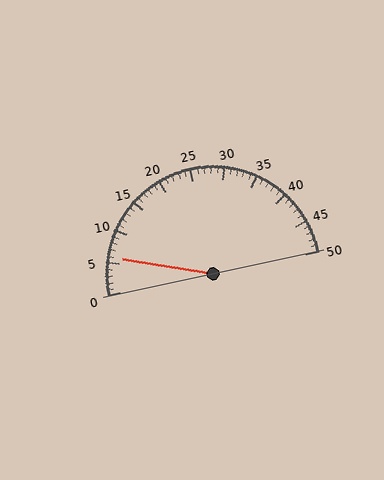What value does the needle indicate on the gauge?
The needle indicates approximately 6.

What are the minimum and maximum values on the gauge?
The gauge ranges from 0 to 50.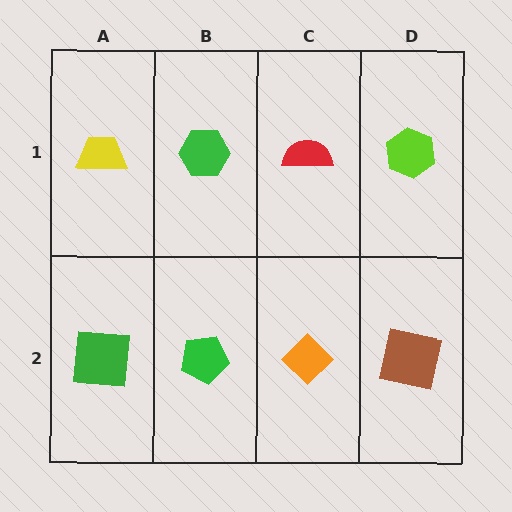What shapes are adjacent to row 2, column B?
A green hexagon (row 1, column B), a green square (row 2, column A), an orange diamond (row 2, column C).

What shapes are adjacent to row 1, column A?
A green square (row 2, column A), a green hexagon (row 1, column B).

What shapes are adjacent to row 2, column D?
A lime hexagon (row 1, column D), an orange diamond (row 2, column C).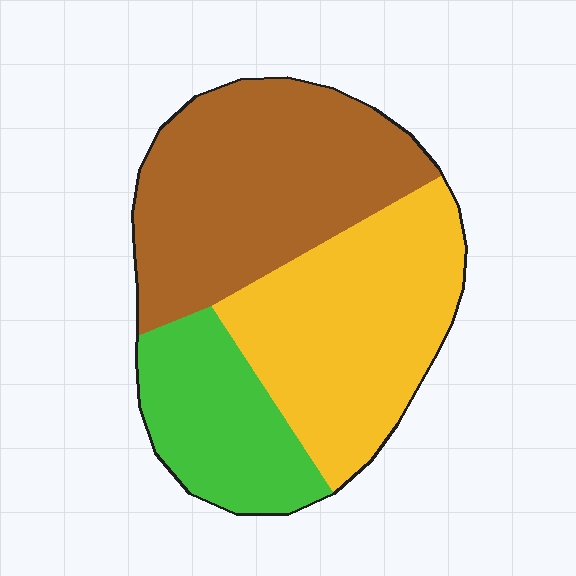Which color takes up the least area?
Green, at roughly 20%.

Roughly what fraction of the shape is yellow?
Yellow takes up between a third and a half of the shape.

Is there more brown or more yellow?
Brown.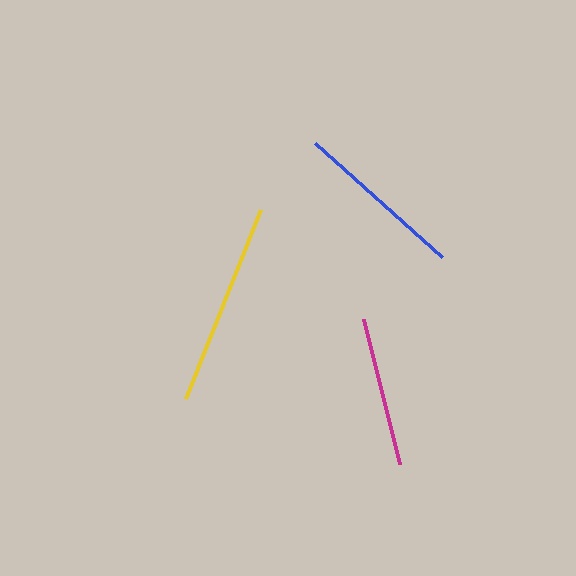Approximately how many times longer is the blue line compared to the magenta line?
The blue line is approximately 1.1 times the length of the magenta line.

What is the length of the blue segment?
The blue segment is approximately 170 pixels long.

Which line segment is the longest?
The yellow line is the longest at approximately 204 pixels.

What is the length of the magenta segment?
The magenta segment is approximately 149 pixels long.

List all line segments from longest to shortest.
From longest to shortest: yellow, blue, magenta.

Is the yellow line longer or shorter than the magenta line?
The yellow line is longer than the magenta line.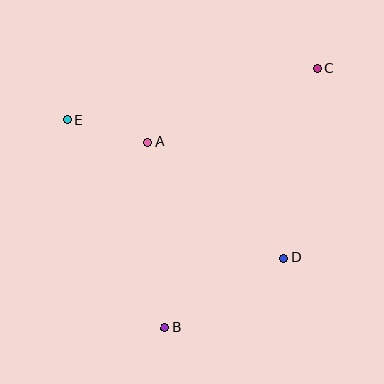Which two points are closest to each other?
Points A and E are closest to each other.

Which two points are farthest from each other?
Points B and C are farthest from each other.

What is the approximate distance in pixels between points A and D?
The distance between A and D is approximately 179 pixels.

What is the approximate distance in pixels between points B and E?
The distance between B and E is approximately 230 pixels.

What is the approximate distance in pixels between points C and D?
The distance between C and D is approximately 192 pixels.